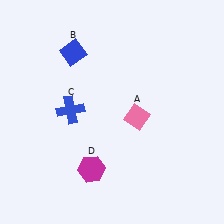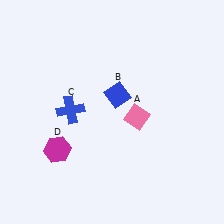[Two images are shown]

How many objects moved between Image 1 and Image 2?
2 objects moved between the two images.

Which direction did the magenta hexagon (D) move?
The magenta hexagon (D) moved left.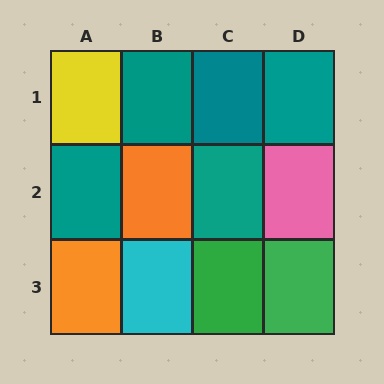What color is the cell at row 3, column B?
Cyan.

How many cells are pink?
1 cell is pink.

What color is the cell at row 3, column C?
Green.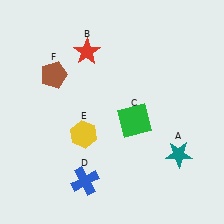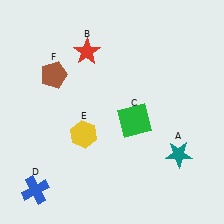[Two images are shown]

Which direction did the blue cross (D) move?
The blue cross (D) moved left.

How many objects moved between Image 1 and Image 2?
1 object moved between the two images.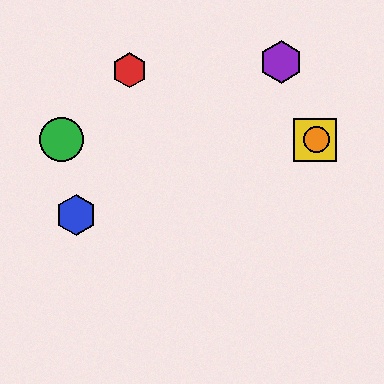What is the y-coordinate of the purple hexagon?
The purple hexagon is at y≈62.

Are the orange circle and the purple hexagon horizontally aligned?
No, the orange circle is at y≈140 and the purple hexagon is at y≈62.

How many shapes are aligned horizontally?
3 shapes (the green circle, the yellow square, the orange circle) are aligned horizontally.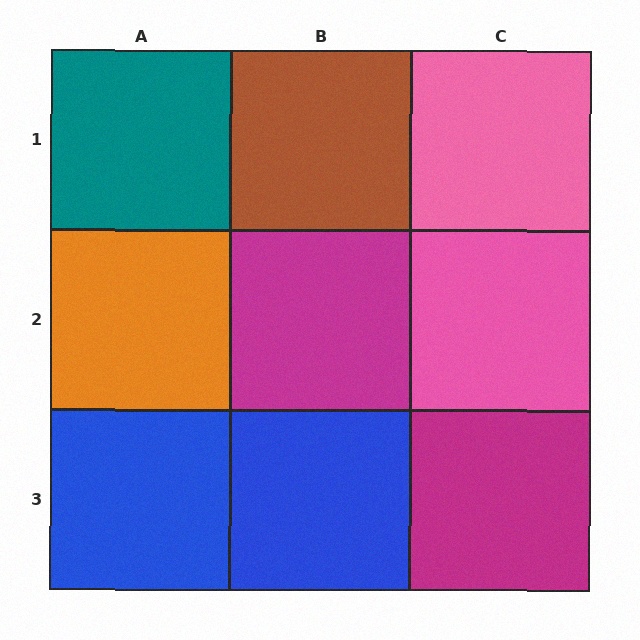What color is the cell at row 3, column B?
Blue.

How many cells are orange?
1 cell is orange.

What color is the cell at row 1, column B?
Brown.